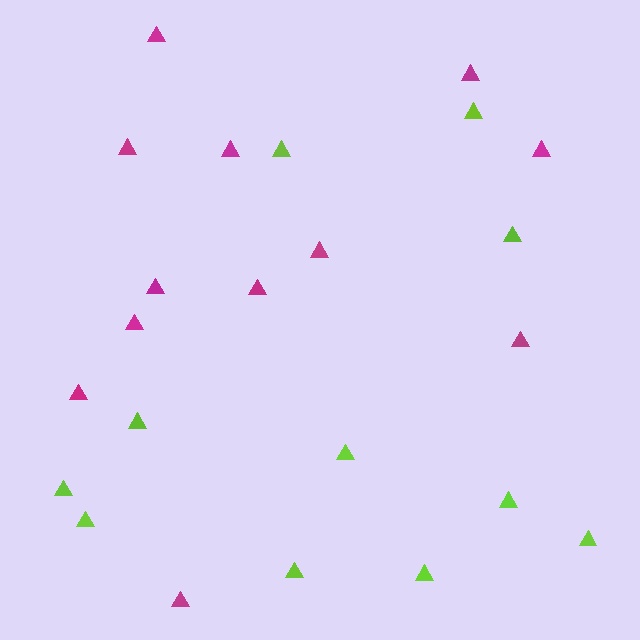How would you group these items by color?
There are 2 groups: one group of lime triangles (11) and one group of magenta triangles (12).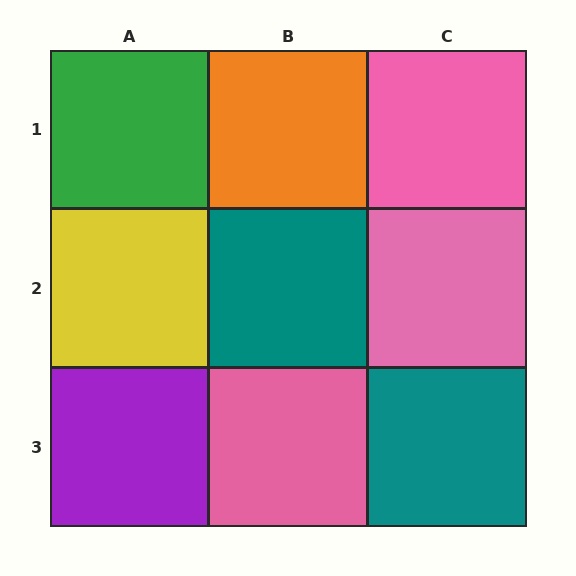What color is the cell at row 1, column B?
Orange.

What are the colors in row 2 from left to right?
Yellow, teal, pink.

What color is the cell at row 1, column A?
Green.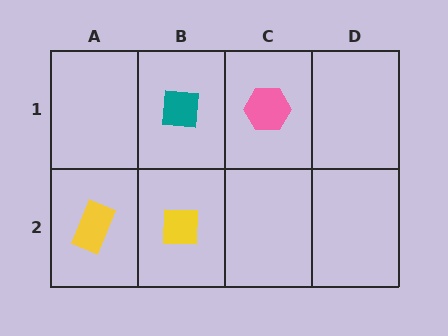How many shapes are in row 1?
2 shapes.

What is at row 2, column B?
A yellow square.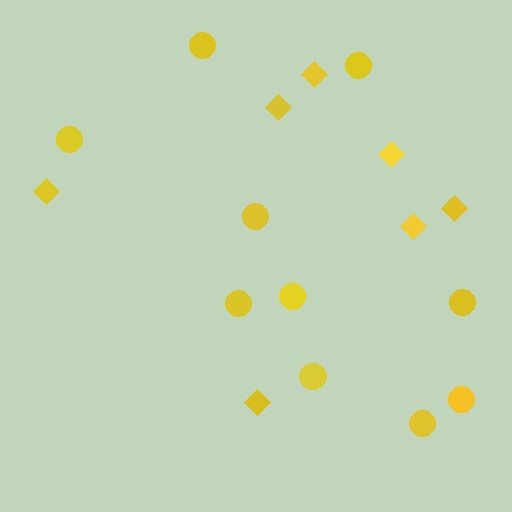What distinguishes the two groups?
There are 2 groups: one group of circles (10) and one group of diamonds (7).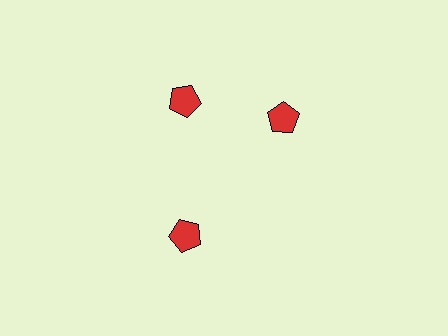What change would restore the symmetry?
The symmetry would be restored by rotating it back into even spacing with its neighbors so that all 3 pentagons sit at equal angles and equal distance from the center.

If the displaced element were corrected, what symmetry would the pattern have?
It would have 3-fold rotational symmetry — the pattern would map onto itself every 120 degrees.